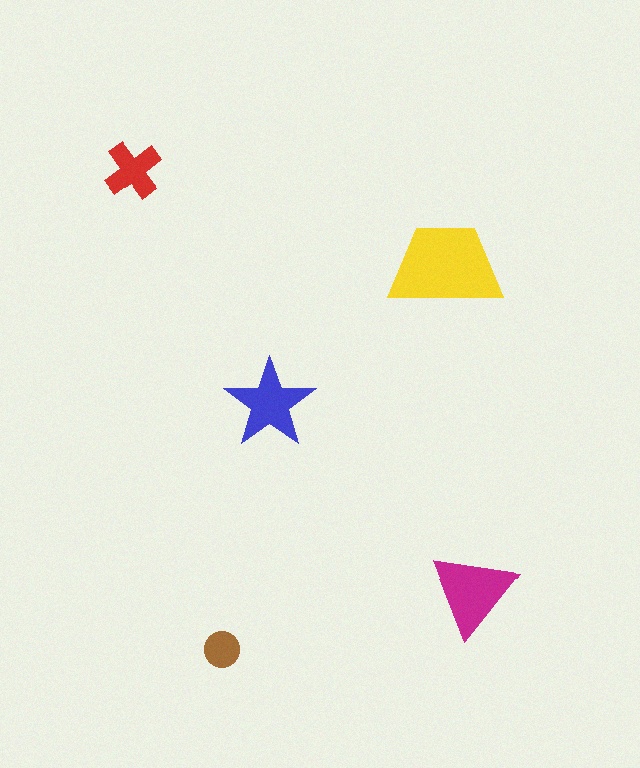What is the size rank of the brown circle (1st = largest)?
5th.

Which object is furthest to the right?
The magenta triangle is rightmost.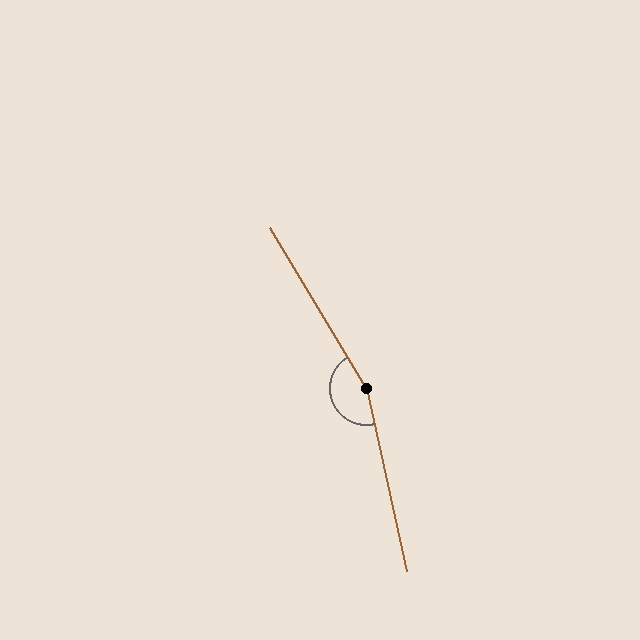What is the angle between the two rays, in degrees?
Approximately 161 degrees.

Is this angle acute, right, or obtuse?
It is obtuse.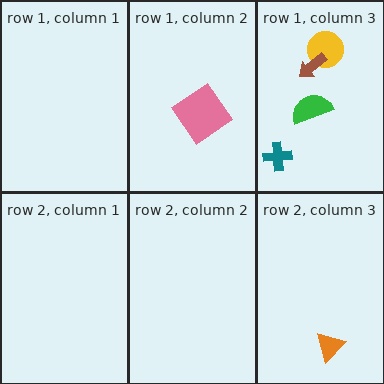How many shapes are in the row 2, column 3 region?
1.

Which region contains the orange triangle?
The row 2, column 3 region.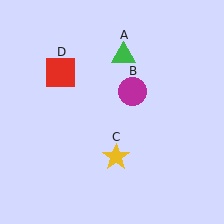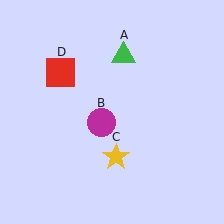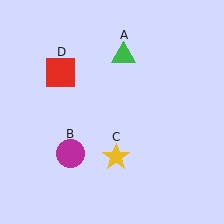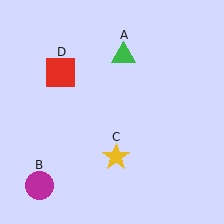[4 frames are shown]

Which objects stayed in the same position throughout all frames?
Green triangle (object A) and yellow star (object C) and red square (object D) remained stationary.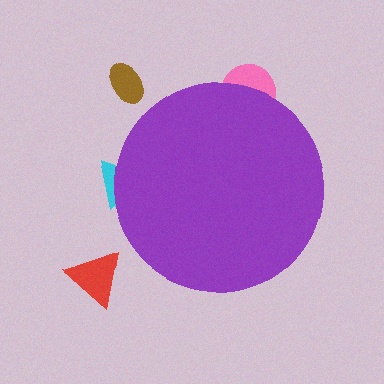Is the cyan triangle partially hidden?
Yes, the cyan triangle is partially hidden behind the purple circle.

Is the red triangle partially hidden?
No, the red triangle is fully visible.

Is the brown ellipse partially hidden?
No, the brown ellipse is fully visible.